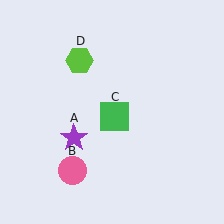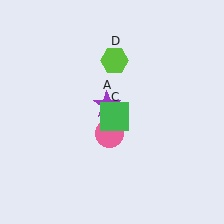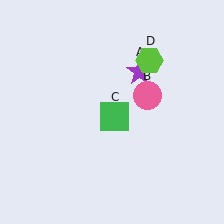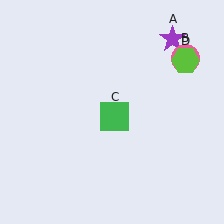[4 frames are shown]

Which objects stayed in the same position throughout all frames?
Green square (object C) remained stationary.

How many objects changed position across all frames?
3 objects changed position: purple star (object A), pink circle (object B), lime hexagon (object D).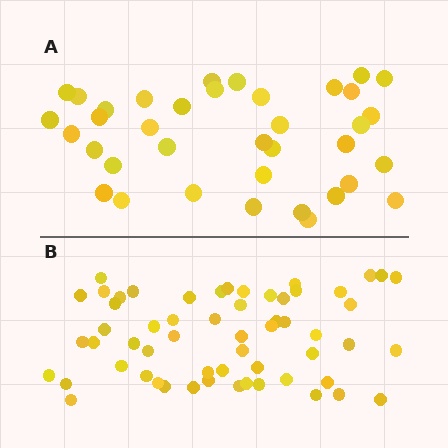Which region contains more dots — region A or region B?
Region B (the bottom region) has more dots.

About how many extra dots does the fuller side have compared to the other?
Region B has approximately 20 more dots than region A.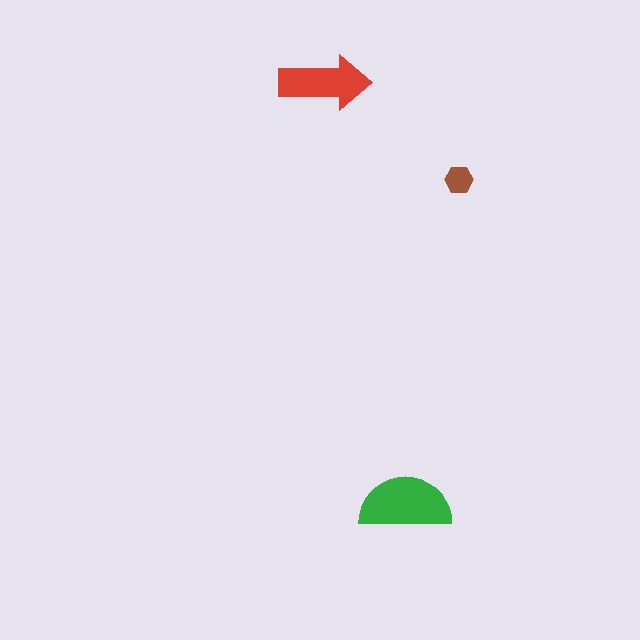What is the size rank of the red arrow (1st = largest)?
2nd.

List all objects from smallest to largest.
The brown hexagon, the red arrow, the green semicircle.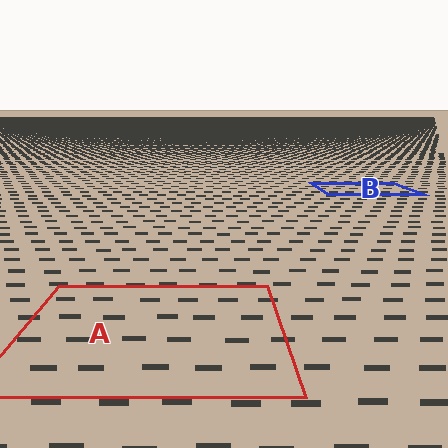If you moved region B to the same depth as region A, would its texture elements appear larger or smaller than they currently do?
They would appear larger. At a closer depth, the same texture elements are projected at a bigger on-screen size.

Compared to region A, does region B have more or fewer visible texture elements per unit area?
Region B has more texture elements per unit area — they are packed more densely because it is farther away.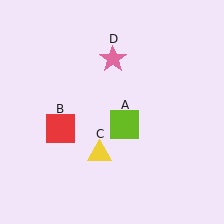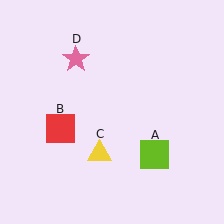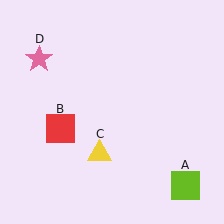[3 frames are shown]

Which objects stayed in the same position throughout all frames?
Red square (object B) and yellow triangle (object C) remained stationary.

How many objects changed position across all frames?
2 objects changed position: lime square (object A), pink star (object D).